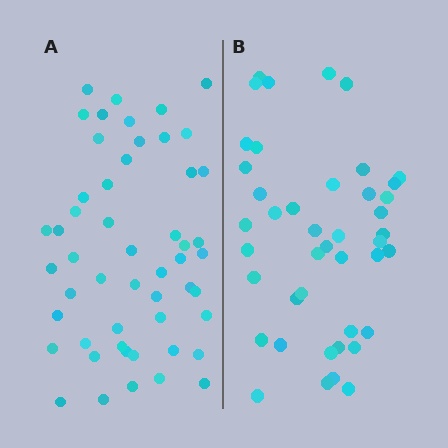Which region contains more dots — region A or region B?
Region A (the left region) has more dots.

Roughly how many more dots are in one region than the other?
Region A has roughly 8 or so more dots than region B.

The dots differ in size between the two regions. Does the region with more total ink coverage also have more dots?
No. Region B has more total ink coverage because its dots are larger, but region A actually contains more individual dots. Total area can be misleading — the number of items is what matters here.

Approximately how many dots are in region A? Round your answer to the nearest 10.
About 50 dots. (The exact count is 52, which rounds to 50.)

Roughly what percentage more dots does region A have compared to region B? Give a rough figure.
About 20% more.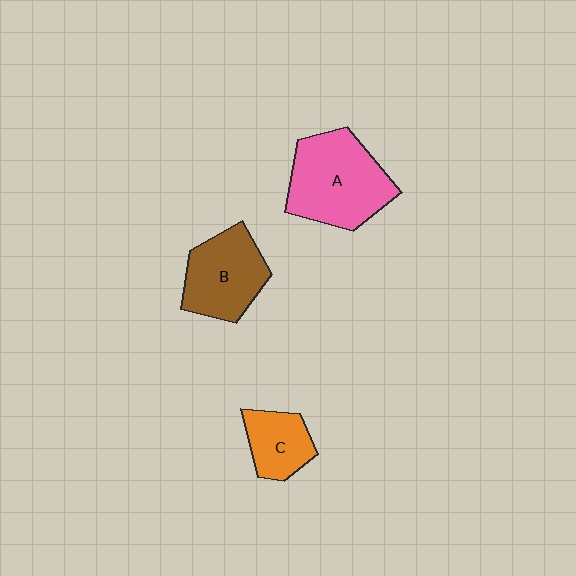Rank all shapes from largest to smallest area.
From largest to smallest: A (pink), B (brown), C (orange).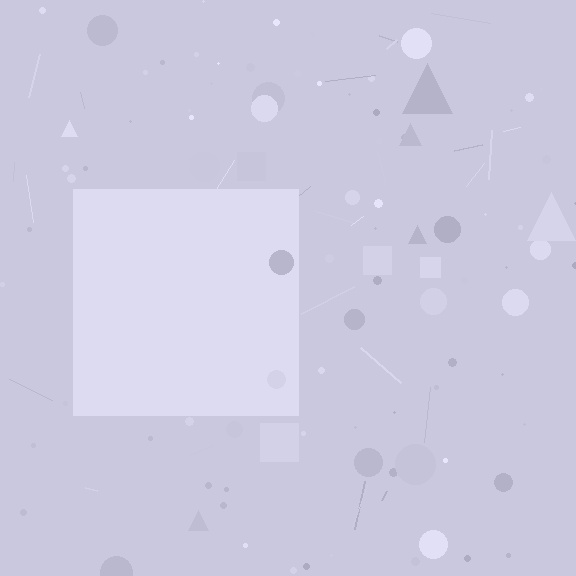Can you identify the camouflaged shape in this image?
The camouflaged shape is a square.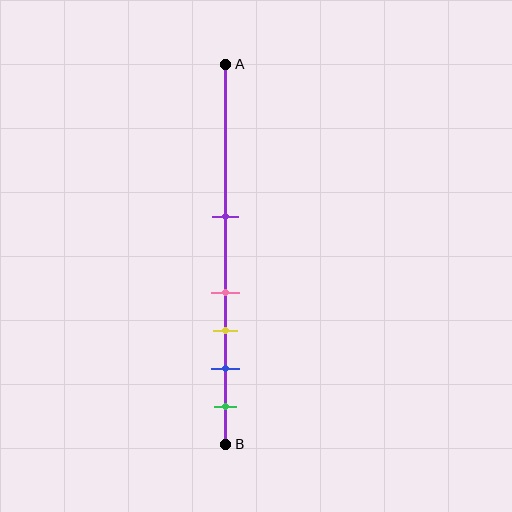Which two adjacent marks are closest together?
The pink and yellow marks are the closest adjacent pair.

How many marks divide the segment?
There are 5 marks dividing the segment.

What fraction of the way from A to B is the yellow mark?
The yellow mark is approximately 70% (0.7) of the way from A to B.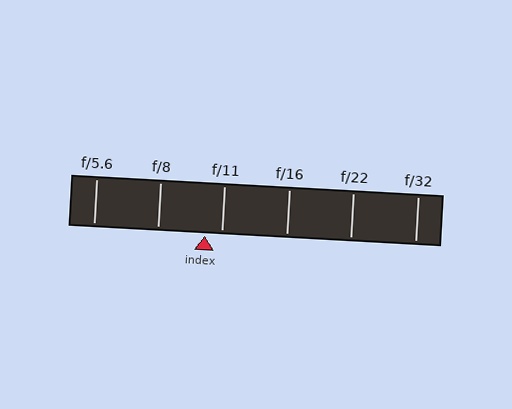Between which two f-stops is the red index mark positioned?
The index mark is between f/8 and f/11.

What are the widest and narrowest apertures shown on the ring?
The widest aperture shown is f/5.6 and the narrowest is f/32.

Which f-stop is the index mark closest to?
The index mark is closest to f/11.